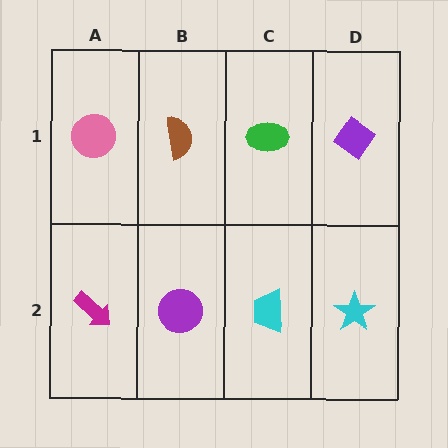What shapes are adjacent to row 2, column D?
A purple diamond (row 1, column D), a cyan trapezoid (row 2, column C).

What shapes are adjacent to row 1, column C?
A cyan trapezoid (row 2, column C), a brown semicircle (row 1, column B), a purple diamond (row 1, column D).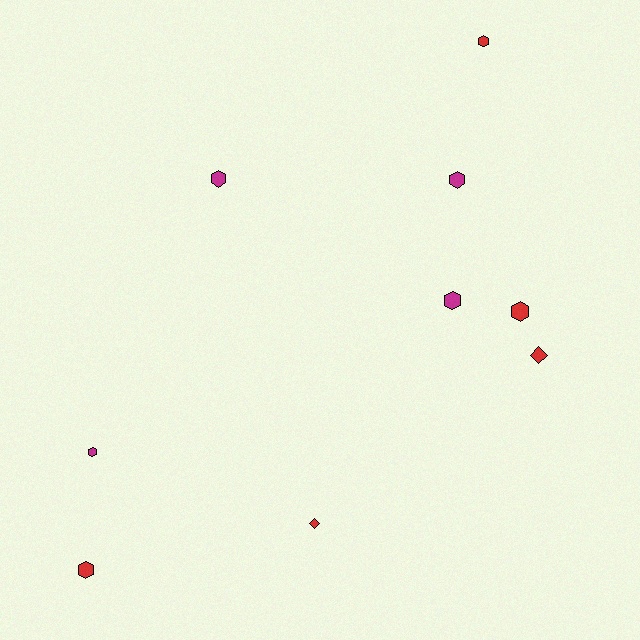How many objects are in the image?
There are 9 objects.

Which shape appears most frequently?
Hexagon, with 7 objects.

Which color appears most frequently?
Red, with 5 objects.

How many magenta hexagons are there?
There are 4 magenta hexagons.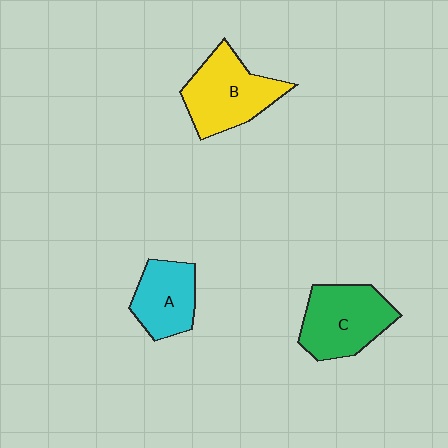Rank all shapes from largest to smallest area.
From largest to smallest: B (yellow), C (green), A (cyan).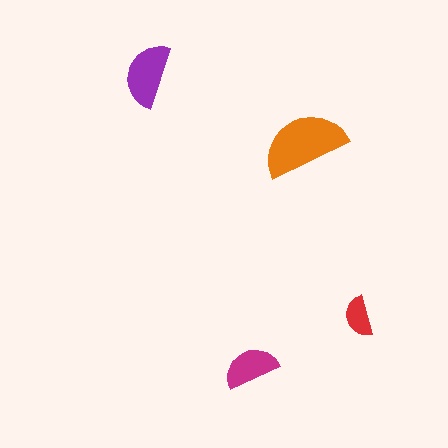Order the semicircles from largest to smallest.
the orange one, the purple one, the magenta one, the red one.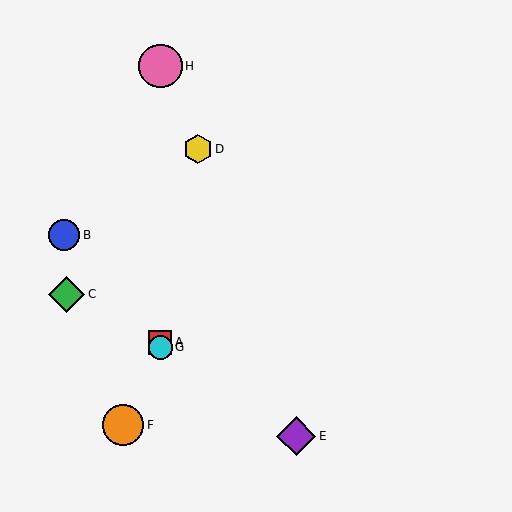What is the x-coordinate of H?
Object H is at x≈160.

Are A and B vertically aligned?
No, A is at x≈160 and B is at x≈64.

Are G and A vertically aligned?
Yes, both are at x≈160.